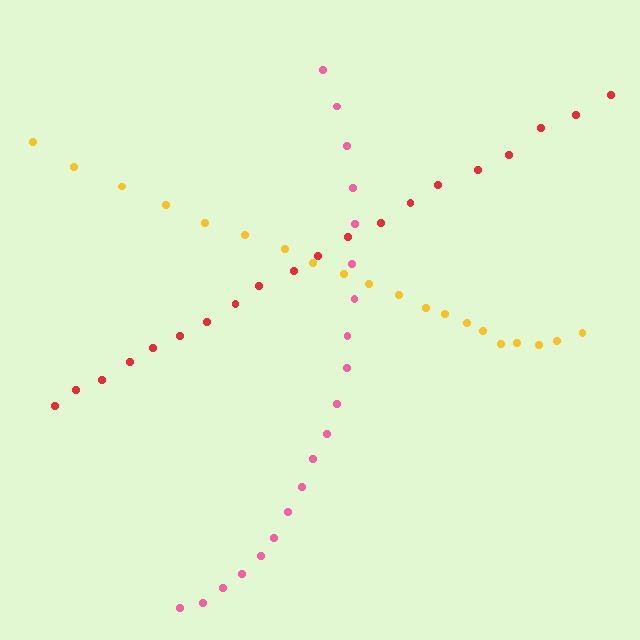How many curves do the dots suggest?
There are 3 distinct paths.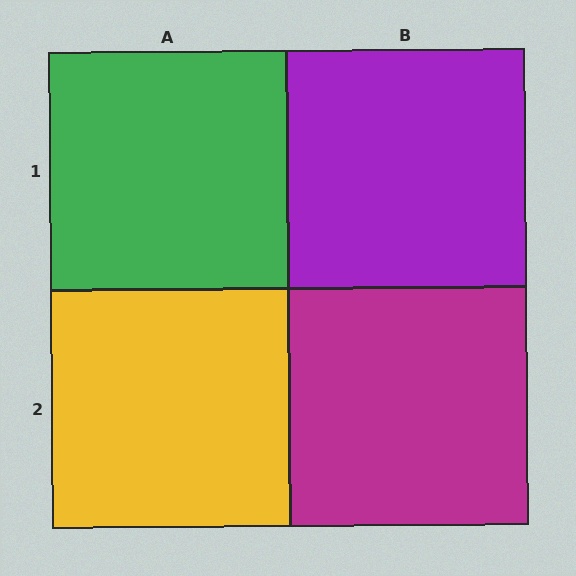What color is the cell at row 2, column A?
Yellow.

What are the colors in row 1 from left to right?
Green, purple.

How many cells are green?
1 cell is green.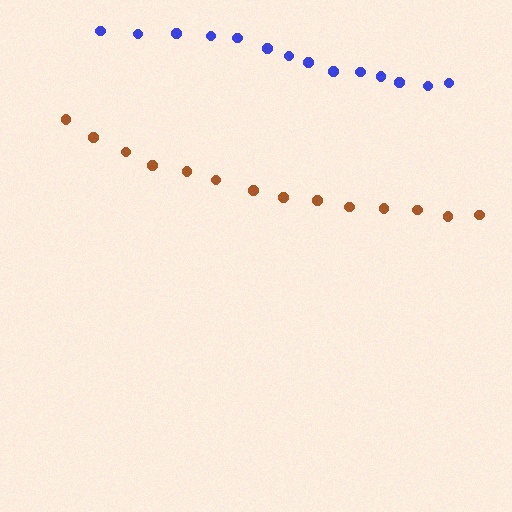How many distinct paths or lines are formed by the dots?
There are 2 distinct paths.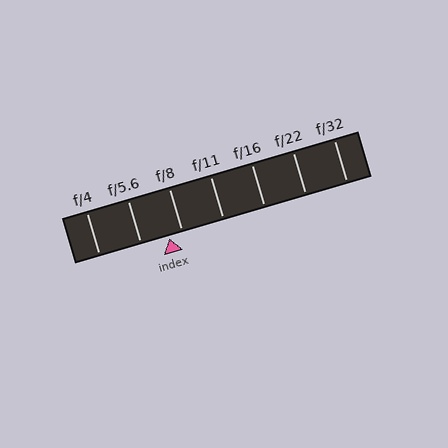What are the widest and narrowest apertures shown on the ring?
The widest aperture shown is f/4 and the narrowest is f/32.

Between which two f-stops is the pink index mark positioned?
The index mark is between f/5.6 and f/8.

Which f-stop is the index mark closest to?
The index mark is closest to f/8.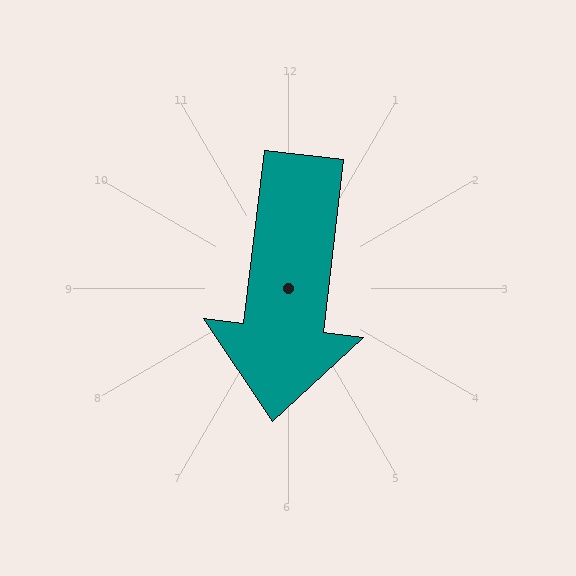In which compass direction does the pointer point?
South.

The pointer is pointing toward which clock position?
Roughly 6 o'clock.